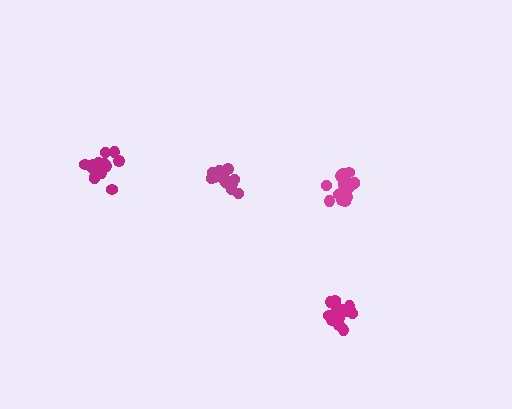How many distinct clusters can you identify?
There are 4 distinct clusters.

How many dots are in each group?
Group 1: 18 dots, Group 2: 16 dots, Group 3: 16 dots, Group 4: 17 dots (67 total).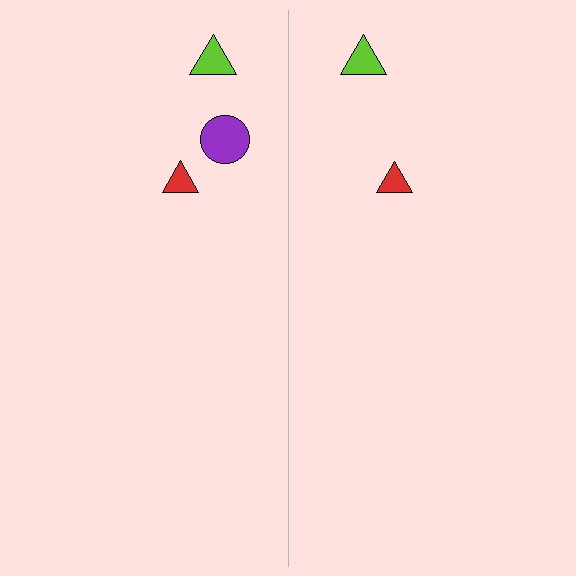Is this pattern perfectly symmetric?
No, the pattern is not perfectly symmetric. A purple circle is missing from the right side.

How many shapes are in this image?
There are 5 shapes in this image.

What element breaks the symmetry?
A purple circle is missing from the right side.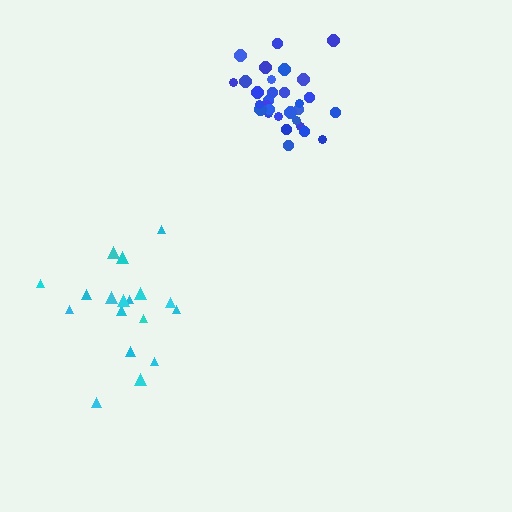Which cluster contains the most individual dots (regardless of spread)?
Blue (30).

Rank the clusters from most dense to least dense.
blue, cyan.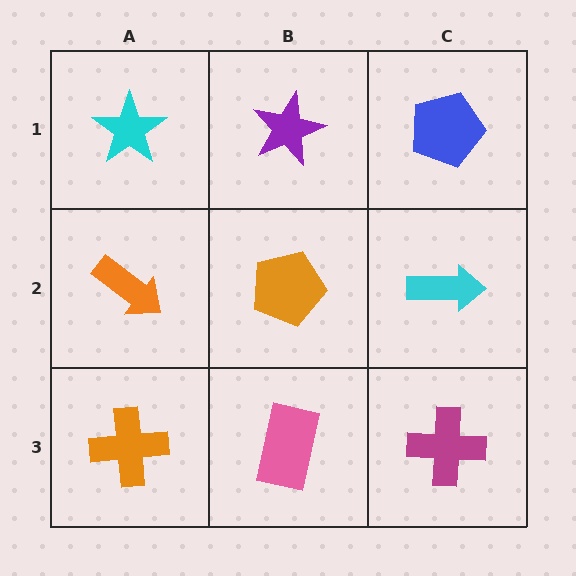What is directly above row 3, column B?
An orange pentagon.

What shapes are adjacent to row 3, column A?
An orange arrow (row 2, column A), a pink rectangle (row 3, column B).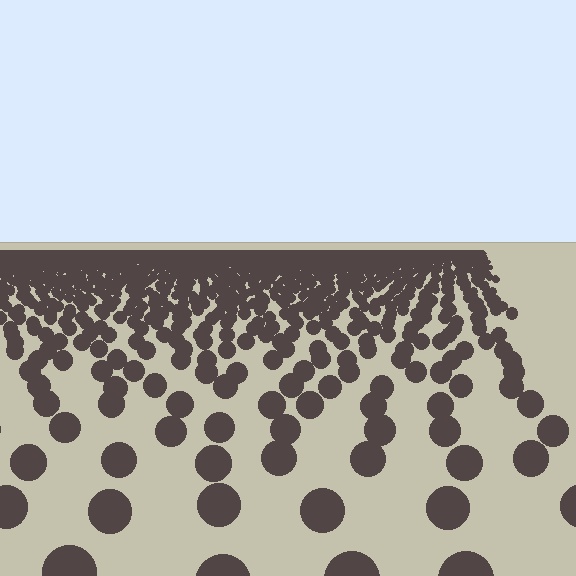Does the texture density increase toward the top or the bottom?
Density increases toward the top.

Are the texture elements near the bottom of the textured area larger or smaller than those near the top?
Larger. Near the bottom, elements are closer to the viewer and appear at a bigger on-screen size.